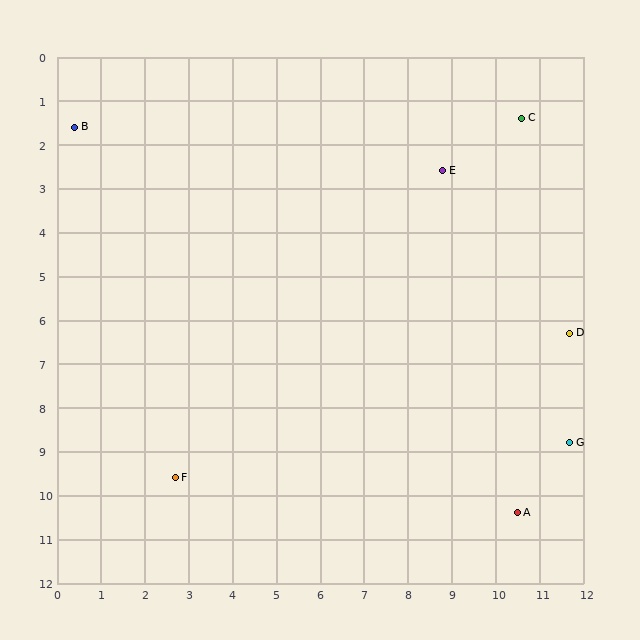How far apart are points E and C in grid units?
Points E and C are about 2.2 grid units apart.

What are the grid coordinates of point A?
Point A is at approximately (10.5, 10.4).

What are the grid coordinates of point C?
Point C is at approximately (10.6, 1.4).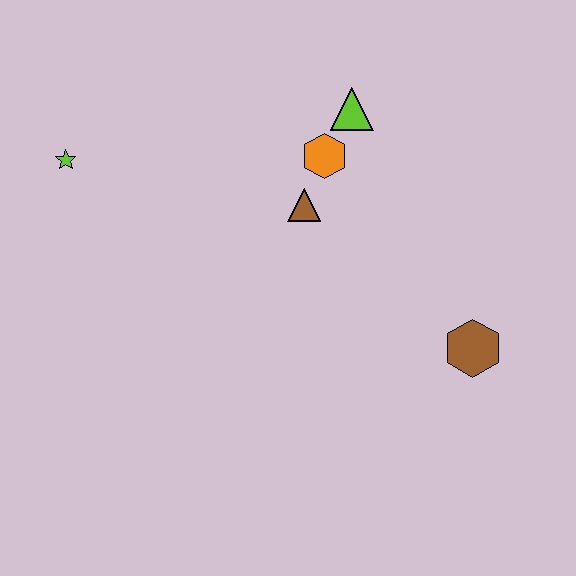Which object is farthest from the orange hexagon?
The lime star is farthest from the orange hexagon.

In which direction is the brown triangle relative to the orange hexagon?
The brown triangle is below the orange hexagon.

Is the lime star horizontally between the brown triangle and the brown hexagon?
No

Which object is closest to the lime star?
The brown triangle is closest to the lime star.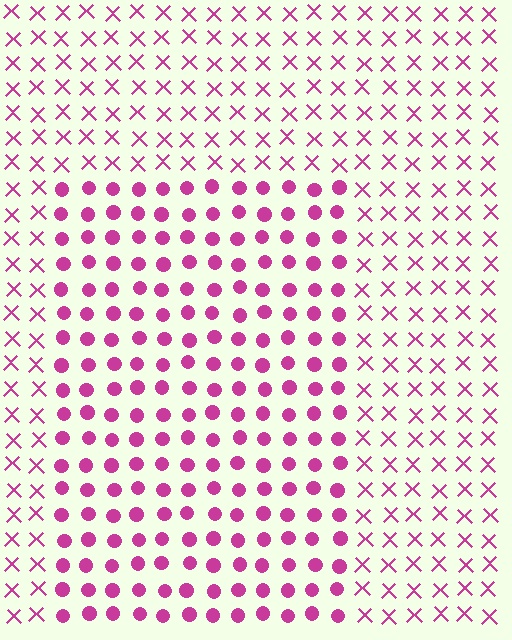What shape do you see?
I see a rectangle.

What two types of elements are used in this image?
The image uses circles inside the rectangle region and X marks outside it.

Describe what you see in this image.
The image is filled with small magenta elements arranged in a uniform grid. A rectangle-shaped region contains circles, while the surrounding area contains X marks. The boundary is defined purely by the change in element shape.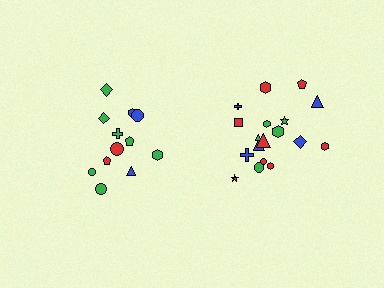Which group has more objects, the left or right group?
The right group.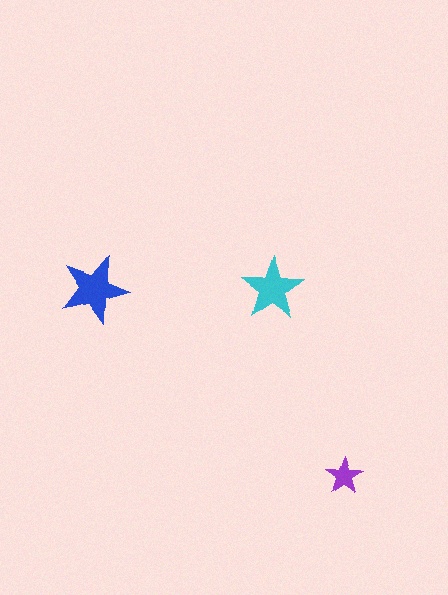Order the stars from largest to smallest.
the blue one, the cyan one, the purple one.